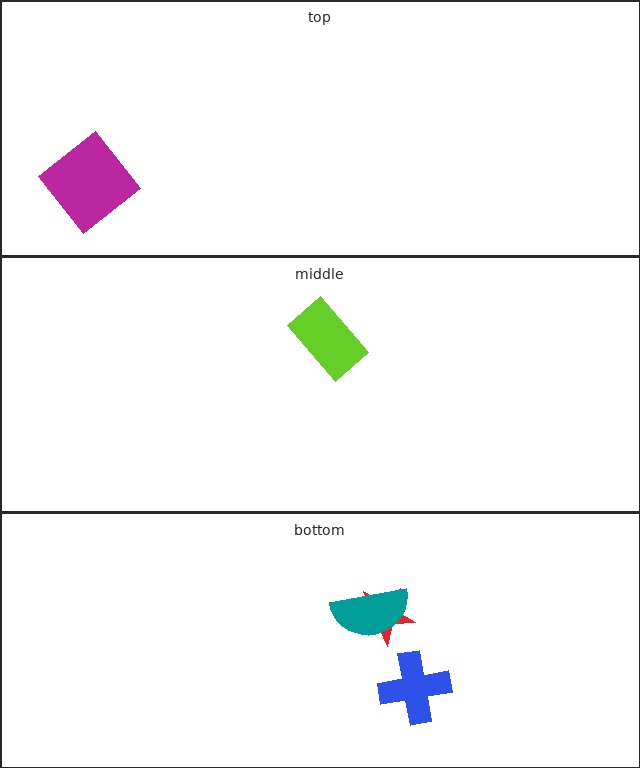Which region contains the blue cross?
The bottom region.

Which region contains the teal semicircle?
The bottom region.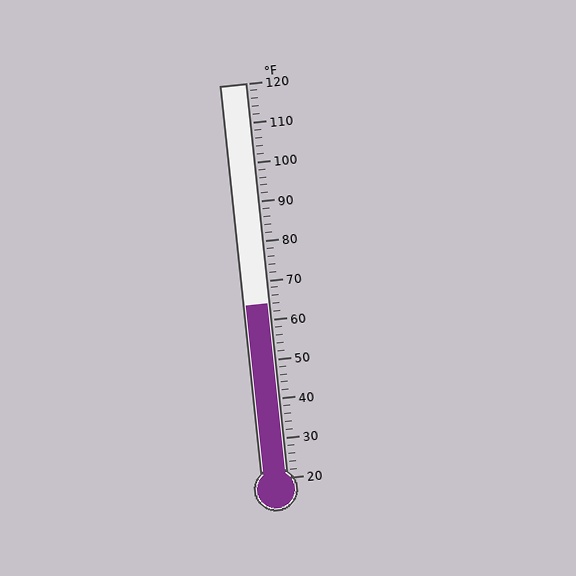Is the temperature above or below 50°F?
The temperature is above 50°F.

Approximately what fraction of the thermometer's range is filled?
The thermometer is filled to approximately 45% of its range.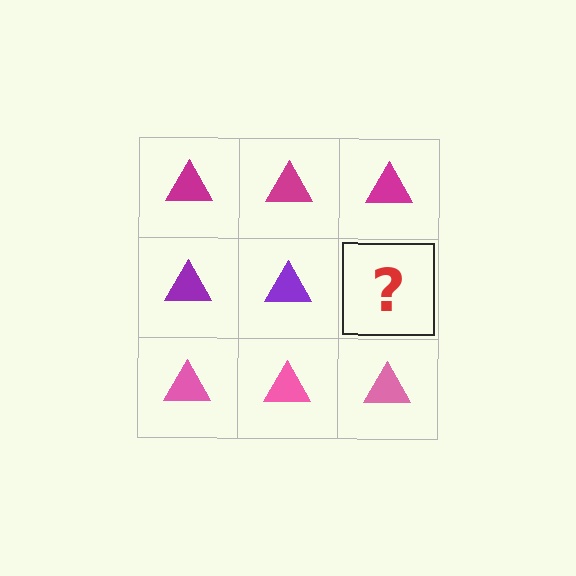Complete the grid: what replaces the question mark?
The question mark should be replaced with a purple triangle.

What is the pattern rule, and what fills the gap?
The rule is that each row has a consistent color. The gap should be filled with a purple triangle.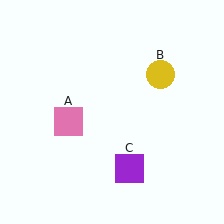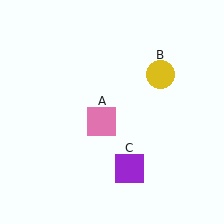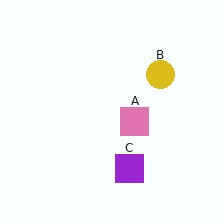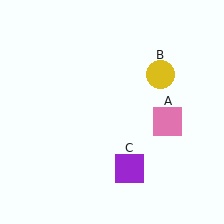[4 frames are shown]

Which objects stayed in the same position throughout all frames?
Yellow circle (object B) and purple square (object C) remained stationary.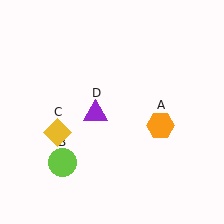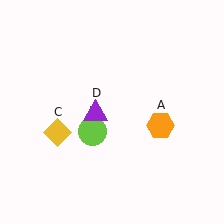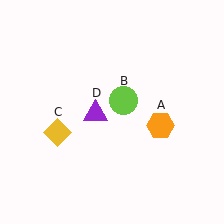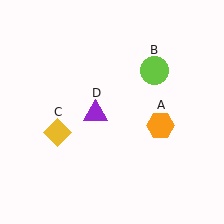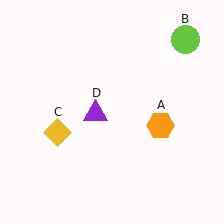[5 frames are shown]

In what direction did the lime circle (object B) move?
The lime circle (object B) moved up and to the right.